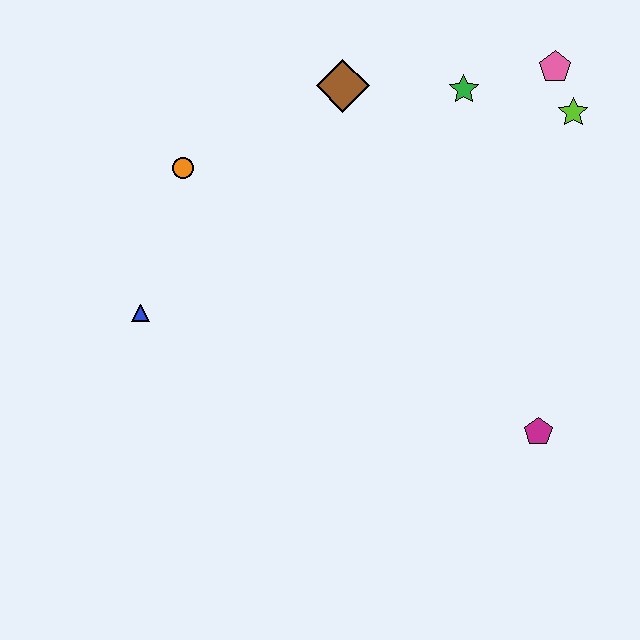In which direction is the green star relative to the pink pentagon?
The green star is to the left of the pink pentagon.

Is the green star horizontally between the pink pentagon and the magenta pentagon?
No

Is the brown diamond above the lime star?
Yes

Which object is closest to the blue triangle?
The orange circle is closest to the blue triangle.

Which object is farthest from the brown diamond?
The magenta pentagon is farthest from the brown diamond.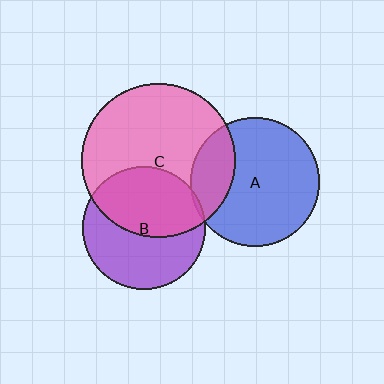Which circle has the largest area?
Circle C (pink).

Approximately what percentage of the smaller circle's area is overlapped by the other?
Approximately 25%.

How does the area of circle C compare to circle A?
Approximately 1.4 times.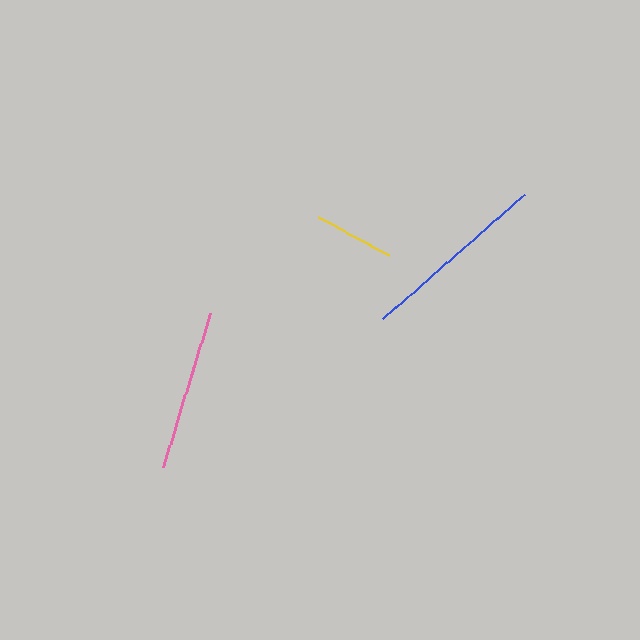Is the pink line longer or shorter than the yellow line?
The pink line is longer than the yellow line.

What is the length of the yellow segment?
The yellow segment is approximately 81 pixels long.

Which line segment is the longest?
The blue line is the longest at approximately 188 pixels.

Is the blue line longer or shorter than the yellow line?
The blue line is longer than the yellow line.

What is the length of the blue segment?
The blue segment is approximately 188 pixels long.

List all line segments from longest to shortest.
From longest to shortest: blue, pink, yellow.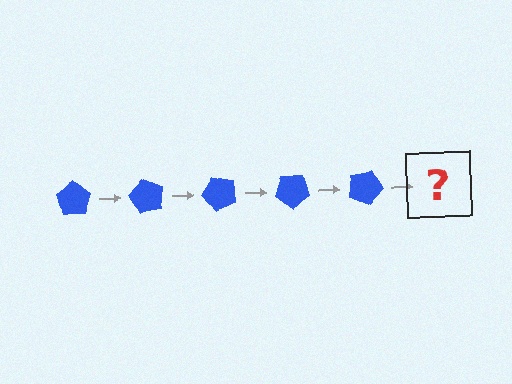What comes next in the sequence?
The next element should be a blue pentagon rotated 300 degrees.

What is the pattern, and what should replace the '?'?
The pattern is that the pentagon rotates 60 degrees each step. The '?' should be a blue pentagon rotated 300 degrees.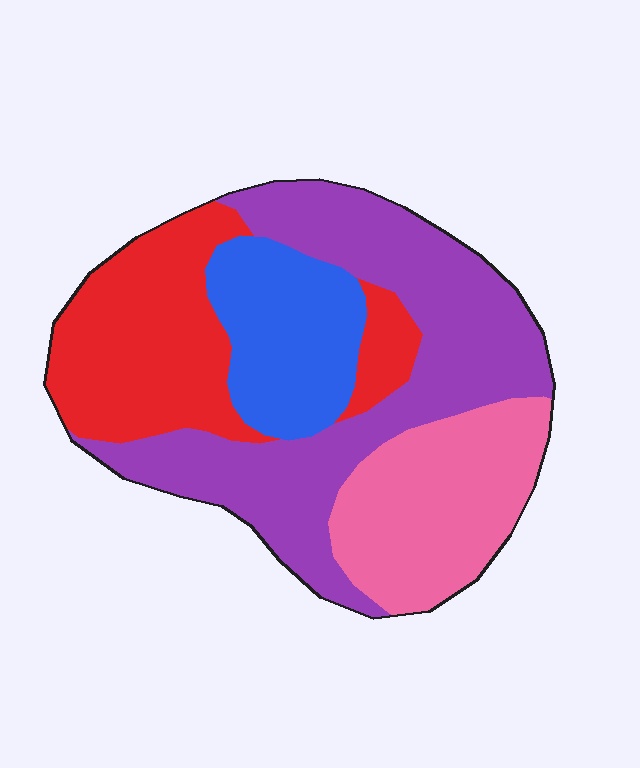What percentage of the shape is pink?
Pink covers about 20% of the shape.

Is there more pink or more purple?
Purple.